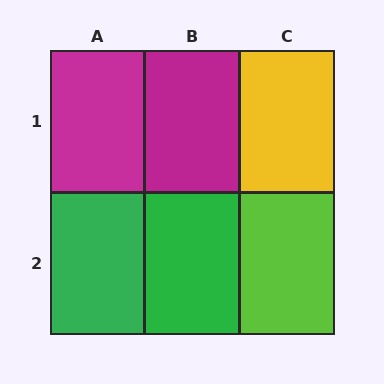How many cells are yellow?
1 cell is yellow.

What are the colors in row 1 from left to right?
Magenta, magenta, yellow.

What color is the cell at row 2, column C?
Lime.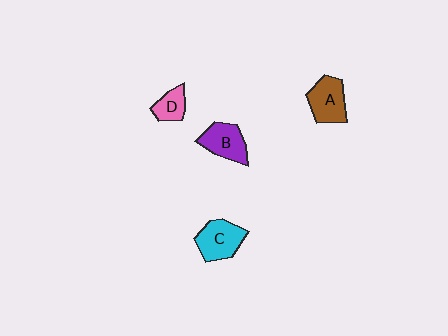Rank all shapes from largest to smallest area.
From largest to smallest: C (cyan), A (brown), B (purple), D (pink).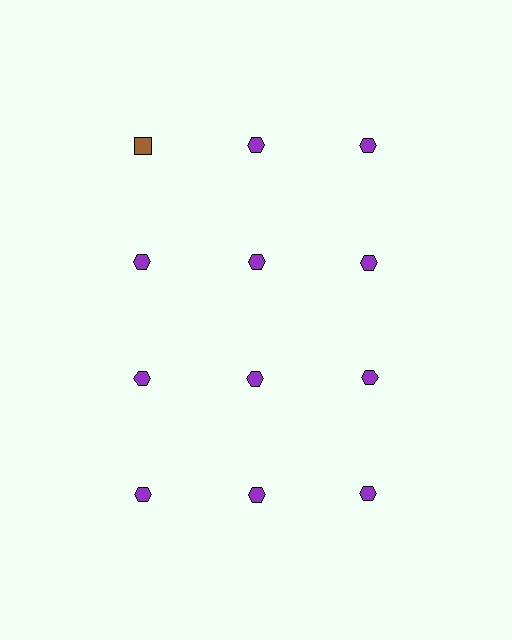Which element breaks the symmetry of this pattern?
The brown square in the top row, leftmost column breaks the symmetry. All other shapes are purple hexagons.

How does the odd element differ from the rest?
It differs in both color (brown instead of purple) and shape (square instead of hexagon).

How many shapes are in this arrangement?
There are 12 shapes arranged in a grid pattern.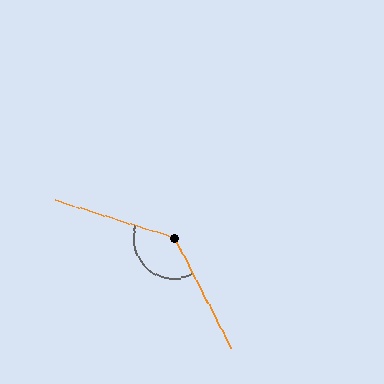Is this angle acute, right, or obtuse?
It is obtuse.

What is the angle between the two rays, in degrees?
Approximately 135 degrees.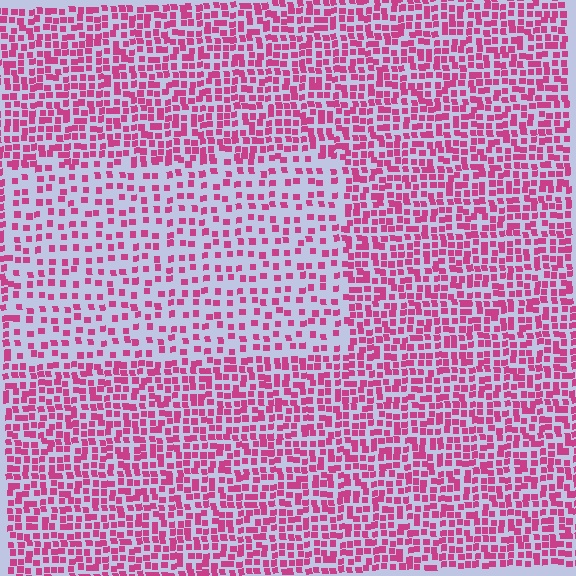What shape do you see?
I see a rectangle.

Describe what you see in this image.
The image contains small magenta elements arranged at two different densities. A rectangle-shaped region is visible where the elements are less densely packed than the surrounding area.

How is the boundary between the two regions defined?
The boundary is defined by a change in element density (approximately 1.9x ratio). All elements are the same color, size, and shape.